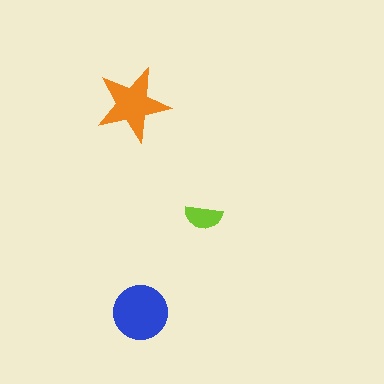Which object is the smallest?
The lime semicircle.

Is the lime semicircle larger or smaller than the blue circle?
Smaller.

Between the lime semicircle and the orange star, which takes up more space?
The orange star.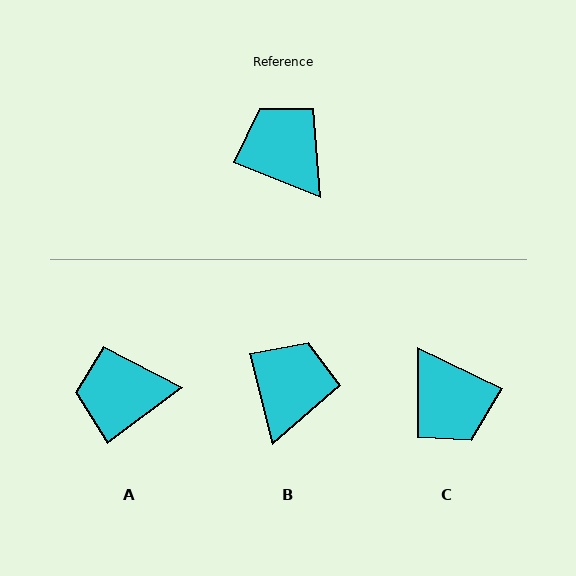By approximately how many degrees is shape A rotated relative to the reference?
Approximately 58 degrees counter-clockwise.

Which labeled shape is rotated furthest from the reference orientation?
C, about 176 degrees away.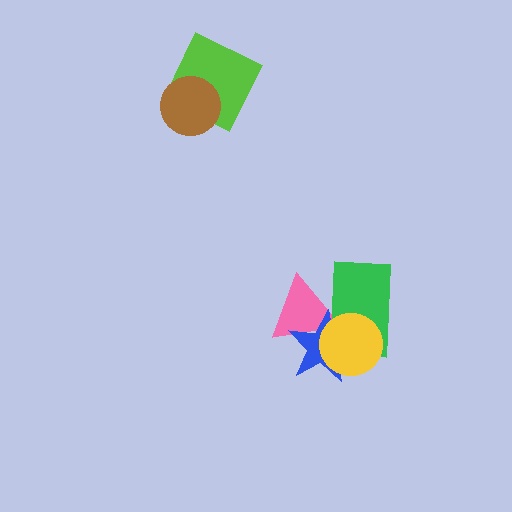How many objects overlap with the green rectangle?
3 objects overlap with the green rectangle.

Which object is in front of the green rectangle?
The yellow circle is in front of the green rectangle.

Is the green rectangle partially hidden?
Yes, it is partially covered by another shape.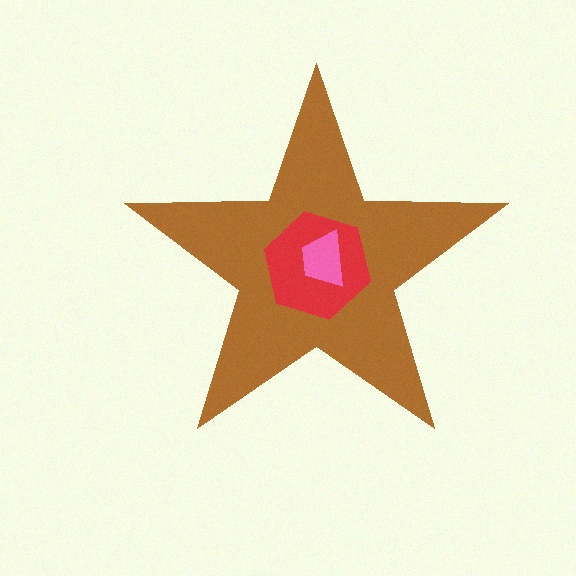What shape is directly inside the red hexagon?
The pink trapezoid.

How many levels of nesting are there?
3.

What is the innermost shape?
The pink trapezoid.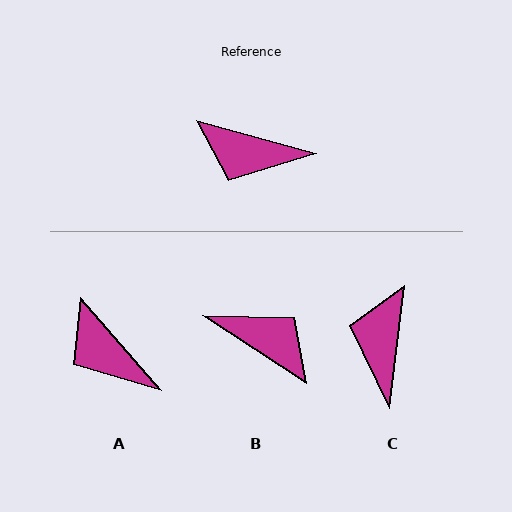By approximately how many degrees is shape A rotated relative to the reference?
Approximately 33 degrees clockwise.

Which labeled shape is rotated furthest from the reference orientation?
B, about 162 degrees away.